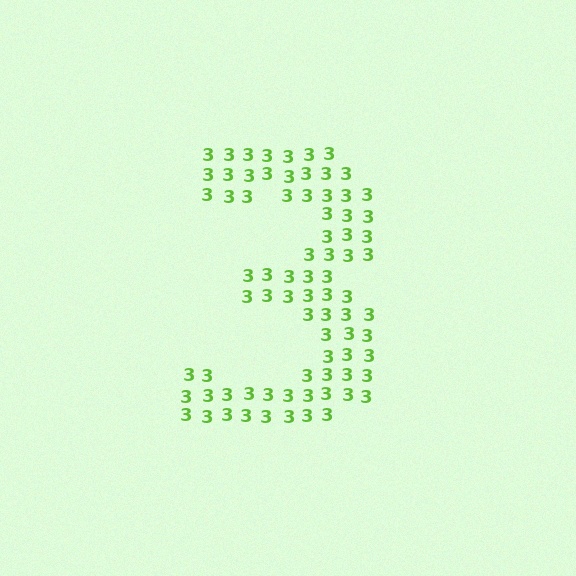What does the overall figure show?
The overall figure shows the digit 3.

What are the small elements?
The small elements are digit 3's.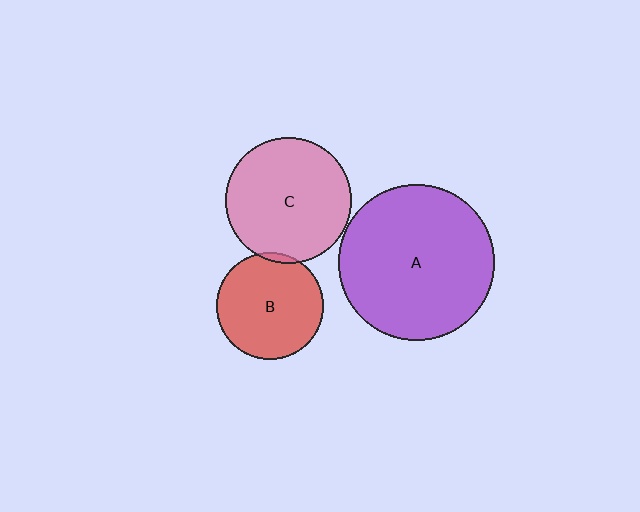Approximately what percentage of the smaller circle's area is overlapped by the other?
Approximately 5%.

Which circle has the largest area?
Circle A (purple).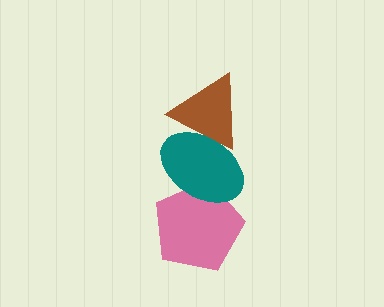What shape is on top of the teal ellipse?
The brown triangle is on top of the teal ellipse.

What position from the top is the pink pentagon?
The pink pentagon is 3rd from the top.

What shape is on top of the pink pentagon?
The teal ellipse is on top of the pink pentagon.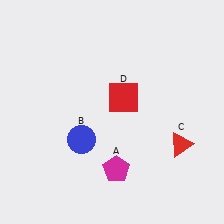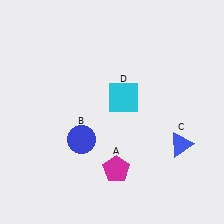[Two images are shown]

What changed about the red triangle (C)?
In Image 1, C is red. In Image 2, it changed to blue.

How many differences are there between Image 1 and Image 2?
There are 2 differences between the two images.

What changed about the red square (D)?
In Image 1, D is red. In Image 2, it changed to cyan.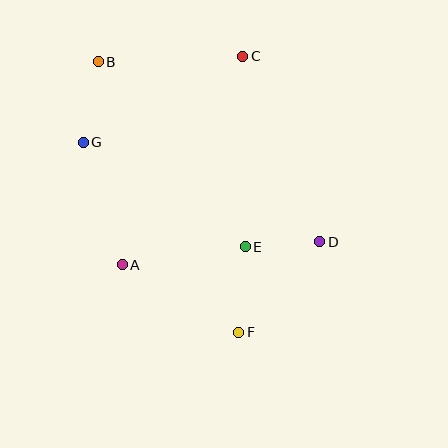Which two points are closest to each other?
Points D and E are closest to each other.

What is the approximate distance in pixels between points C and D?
The distance between C and D is approximately 201 pixels.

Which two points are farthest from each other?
Points B and F are farthest from each other.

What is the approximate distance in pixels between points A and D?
The distance between A and D is approximately 199 pixels.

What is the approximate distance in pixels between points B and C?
The distance between B and C is approximately 144 pixels.